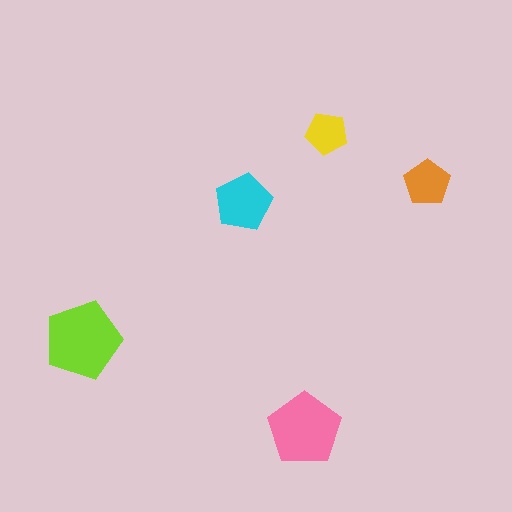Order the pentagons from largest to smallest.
the lime one, the pink one, the cyan one, the orange one, the yellow one.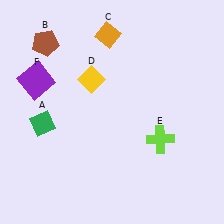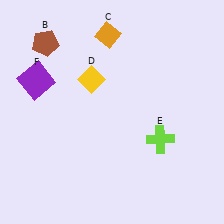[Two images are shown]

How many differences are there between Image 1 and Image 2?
There is 1 difference between the two images.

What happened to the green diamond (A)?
The green diamond (A) was removed in Image 2. It was in the bottom-left area of Image 1.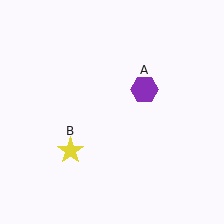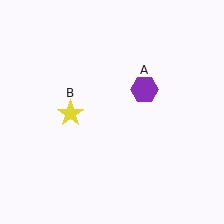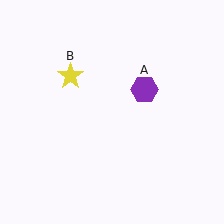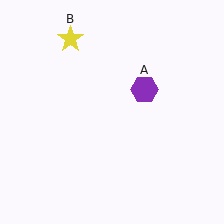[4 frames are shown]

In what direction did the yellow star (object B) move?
The yellow star (object B) moved up.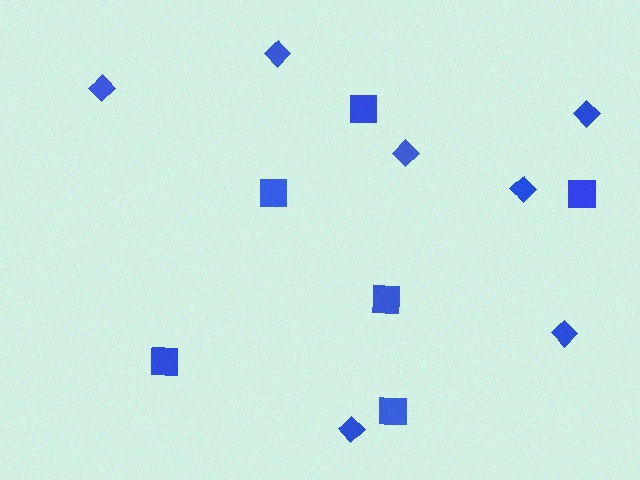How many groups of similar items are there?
There are 2 groups: one group of squares (6) and one group of diamonds (7).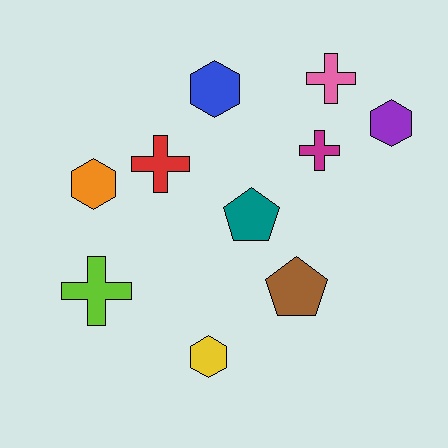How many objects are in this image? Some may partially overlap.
There are 10 objects.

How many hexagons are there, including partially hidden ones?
There are 4 hexagons.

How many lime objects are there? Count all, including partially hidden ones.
There is 1 lime object.